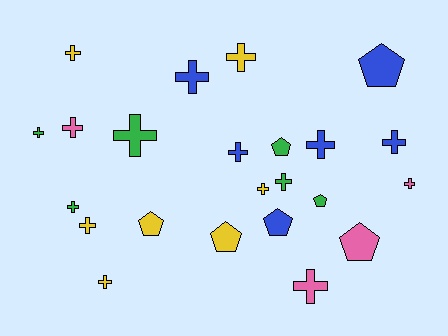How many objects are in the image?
There are 23 objects.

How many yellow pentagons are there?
There are 2 yellow pentagons.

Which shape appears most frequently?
Cross, with 16 objects.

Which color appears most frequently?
Yellow, with 7 objects.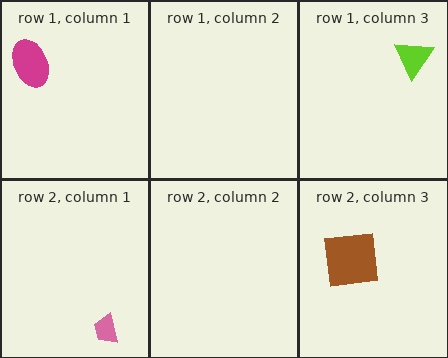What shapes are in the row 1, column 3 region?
The lime triangle.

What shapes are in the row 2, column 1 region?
The pink trapezoid.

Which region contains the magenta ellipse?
The row 1, column 1 region.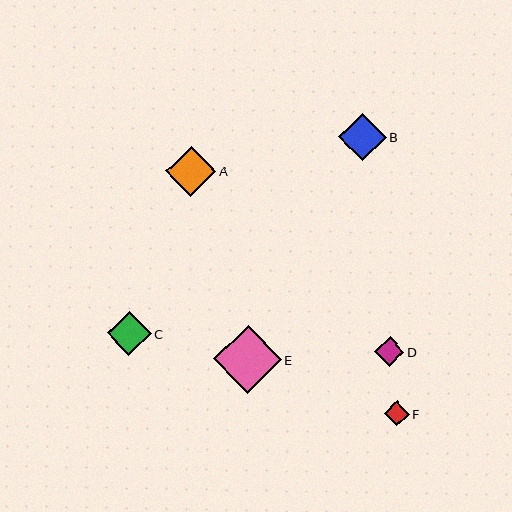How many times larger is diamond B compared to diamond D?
Diamond B is approximately 1.6 times the size of diamond D.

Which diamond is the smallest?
Diamond F is the smallest with a size of approximately 25 pixels.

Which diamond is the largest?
Diamond E is the largest with a size of approximately 68 pixels.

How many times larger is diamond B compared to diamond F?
Diamond B is approximately 1.9 times the size of diamond F.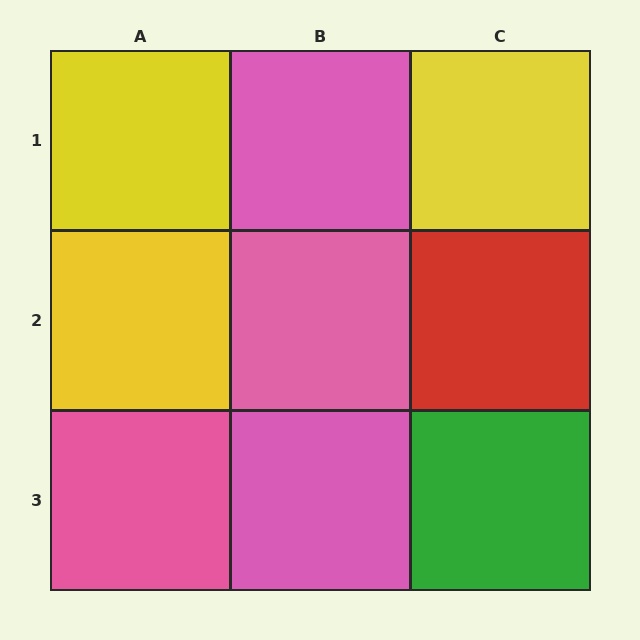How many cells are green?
1 cell is green.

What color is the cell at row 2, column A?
Yellow.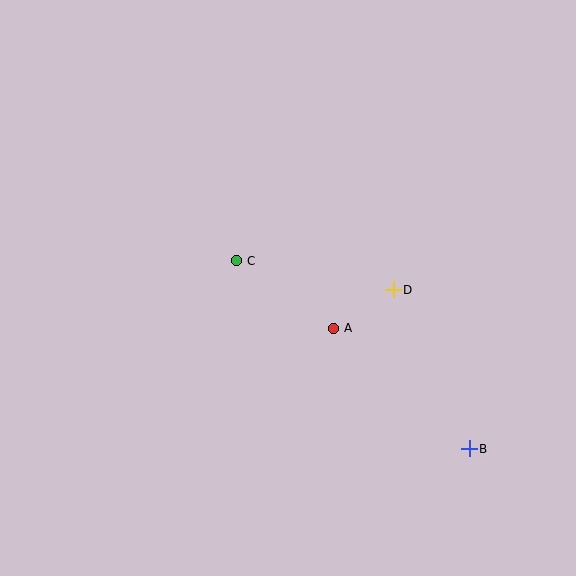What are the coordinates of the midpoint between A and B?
The midpoint between A and B is at (401, 388).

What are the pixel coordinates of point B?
Point B is at (469, 449).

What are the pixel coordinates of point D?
Point D is at (393, 290).